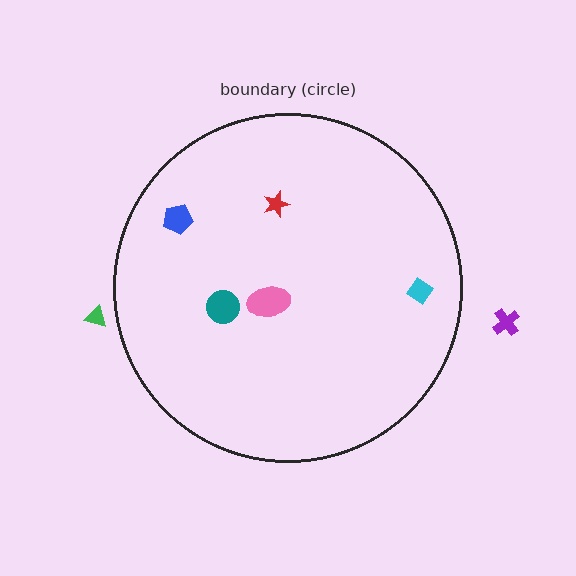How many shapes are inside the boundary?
5 inside, 2 outside.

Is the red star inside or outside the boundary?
Inside.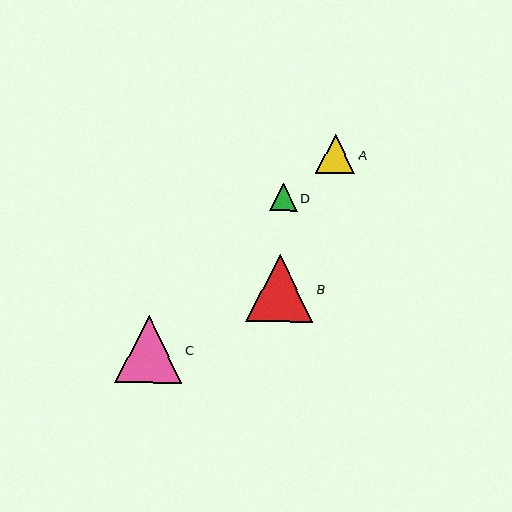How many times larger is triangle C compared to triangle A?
Triangle C is approximately 1.7 times the size of triangle A.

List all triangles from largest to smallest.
From largest to smallest: B, C, A, D.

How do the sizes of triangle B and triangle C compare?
Triangle B and triangle C are approximately the same size.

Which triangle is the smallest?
Triangle D is the smallest with a size of approximately 28 pixels.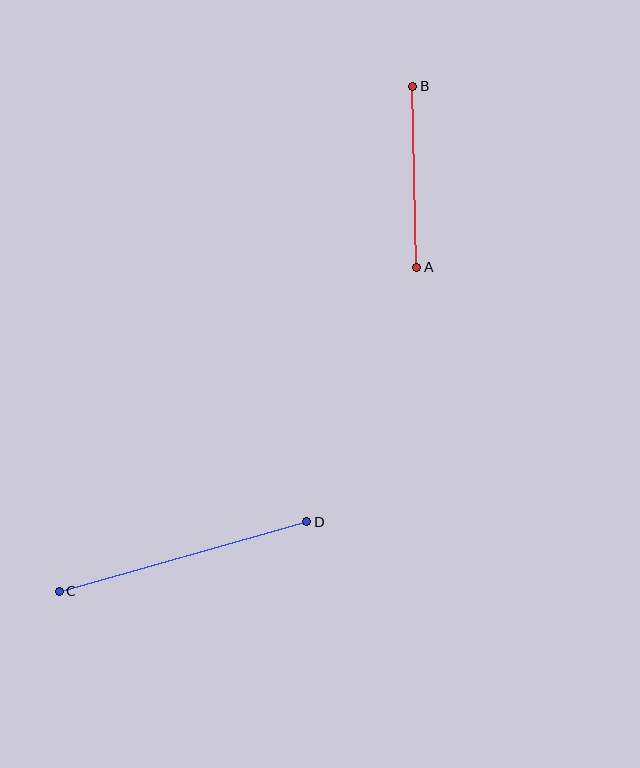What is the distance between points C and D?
The distance is approximately 257 pixels.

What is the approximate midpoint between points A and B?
The midpoint is at approximately (415, 177) pixels.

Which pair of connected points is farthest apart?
Points C and D are farthest apart.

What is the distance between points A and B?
The distance is approximately 181 pixels.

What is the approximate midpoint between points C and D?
The midpoint is at approximately (183, 556) pixels.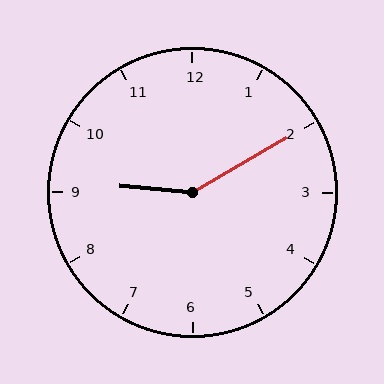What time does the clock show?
9:10.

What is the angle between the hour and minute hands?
Approximately 145 degrees.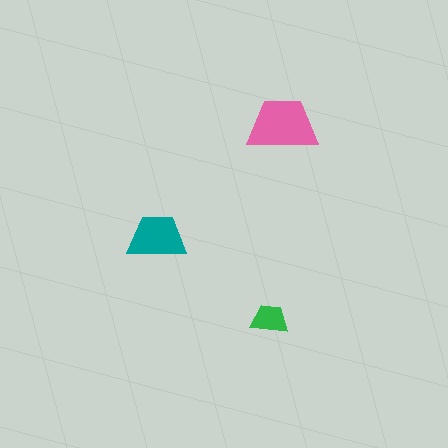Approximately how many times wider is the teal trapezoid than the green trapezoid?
About 1.5 times wider.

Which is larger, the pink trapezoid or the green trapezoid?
The pink one.